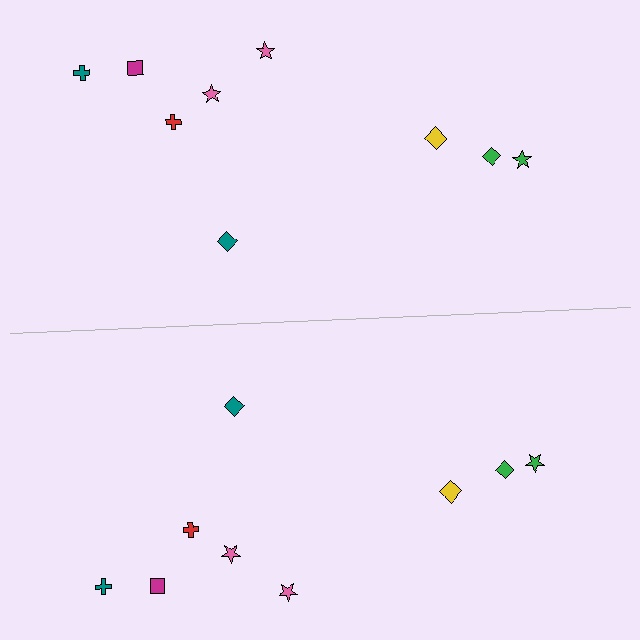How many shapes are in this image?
There are 18 shapes in this image.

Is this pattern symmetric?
Yes, this pattern has bilateral (reflection) symmetry.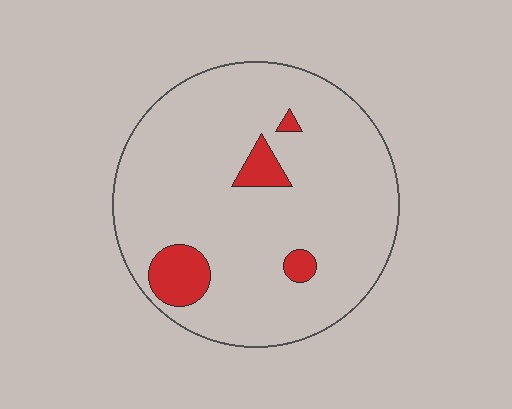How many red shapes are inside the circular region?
4.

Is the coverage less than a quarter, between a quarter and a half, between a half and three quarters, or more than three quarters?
Less than a quarter.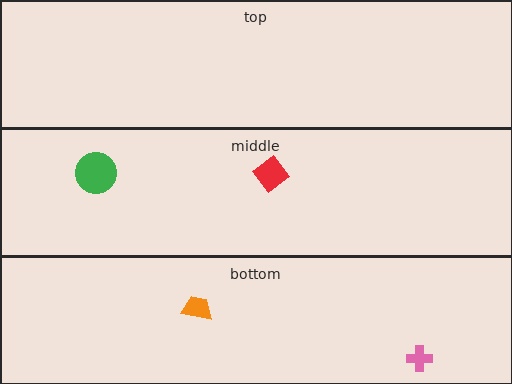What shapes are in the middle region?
The red diamond, the green circle.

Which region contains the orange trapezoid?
The bottom region.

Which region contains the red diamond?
The middle region.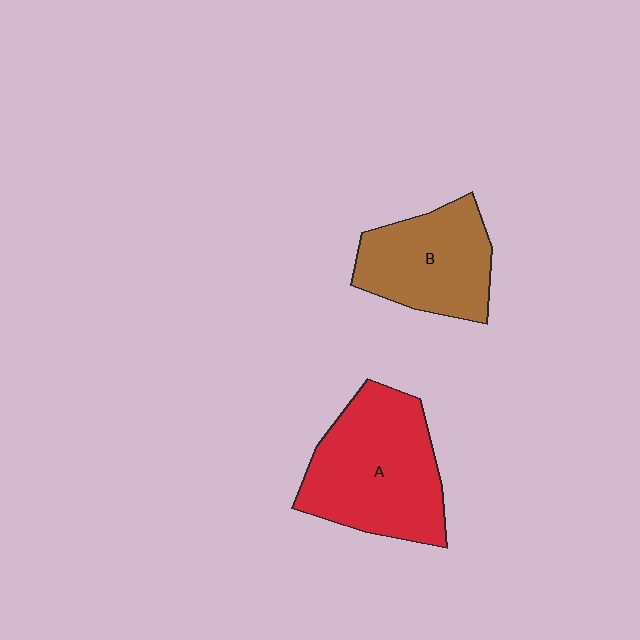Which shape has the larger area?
Shape A (red).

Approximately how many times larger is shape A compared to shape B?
Approximately 1.3 times.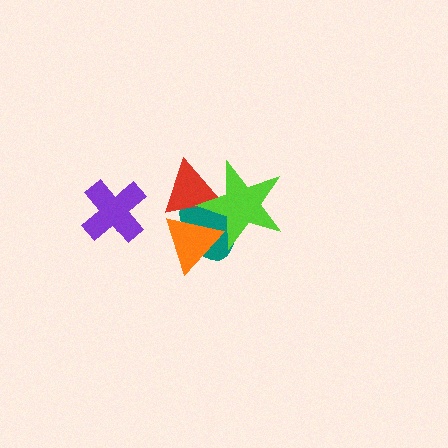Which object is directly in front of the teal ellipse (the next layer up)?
The red triangle is directly in front of the teal ellipse.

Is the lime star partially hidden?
No, no other shape covers it.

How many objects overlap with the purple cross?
0 objects overlap with the purple cross.